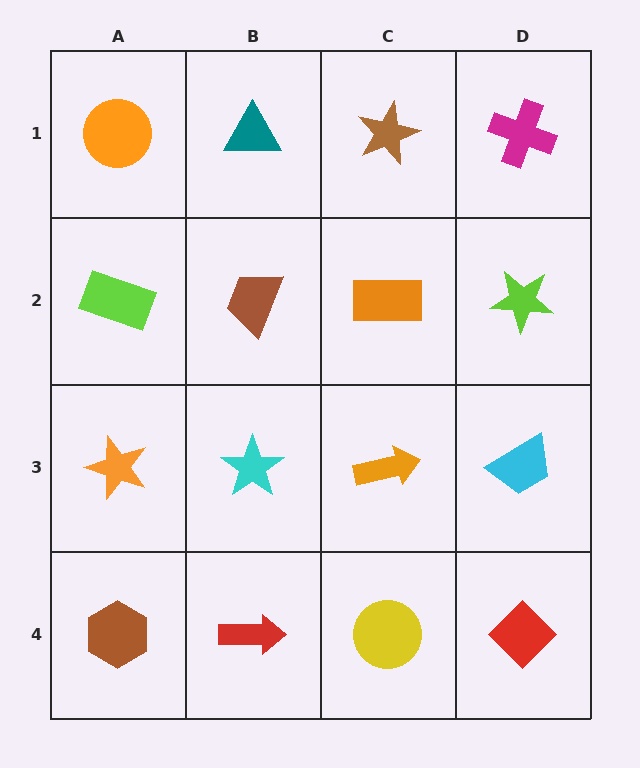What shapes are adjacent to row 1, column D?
A lime star (row 2, column D), a brown star (row 1, column C).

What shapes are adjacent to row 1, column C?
An orange rectangle (row 2, column C), a teal triangle (row 1, column B), a magenta cross (row 1, column D).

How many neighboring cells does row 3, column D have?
3.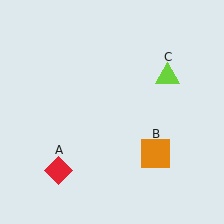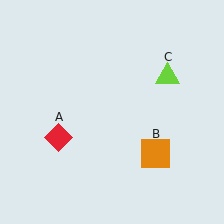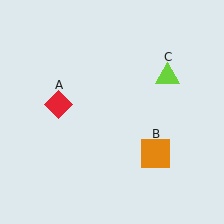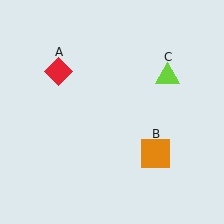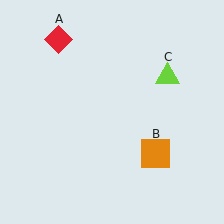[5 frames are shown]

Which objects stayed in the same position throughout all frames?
Orange square (object B) and lime triangle (object C) remained stationary.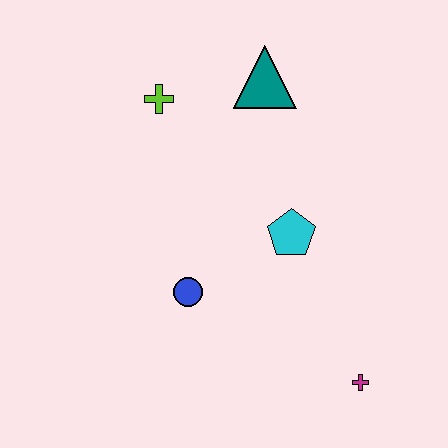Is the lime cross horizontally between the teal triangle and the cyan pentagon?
No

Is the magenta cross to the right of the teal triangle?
Yes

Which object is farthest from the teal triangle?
The magenta cross is farthest from the teal triangle.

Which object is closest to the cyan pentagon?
The blue circle is closest to the cyan pentagon.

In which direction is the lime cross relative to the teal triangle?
The lime cross is to the left of the teal triangle.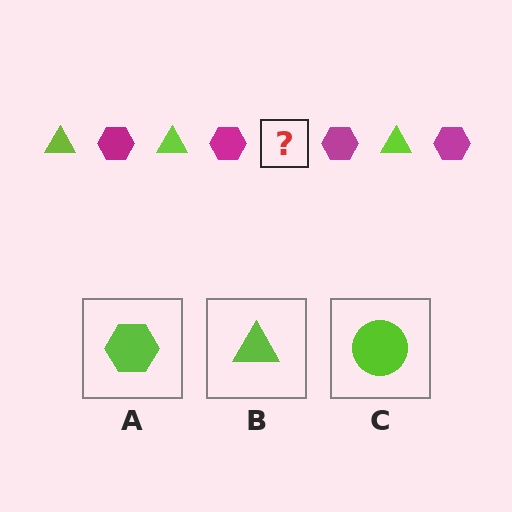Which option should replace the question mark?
Option B.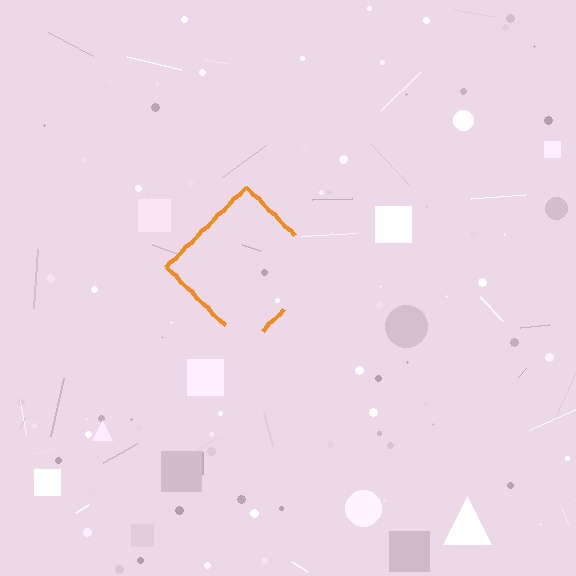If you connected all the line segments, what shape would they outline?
They would outline a diamond.